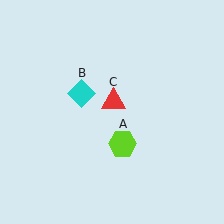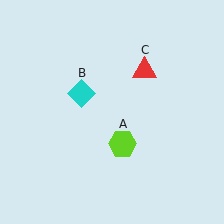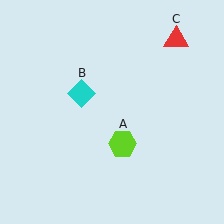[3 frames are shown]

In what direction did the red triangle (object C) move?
The red triangle (object C) moved up and to the right.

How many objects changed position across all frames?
1 object changed position: red triangle (object C).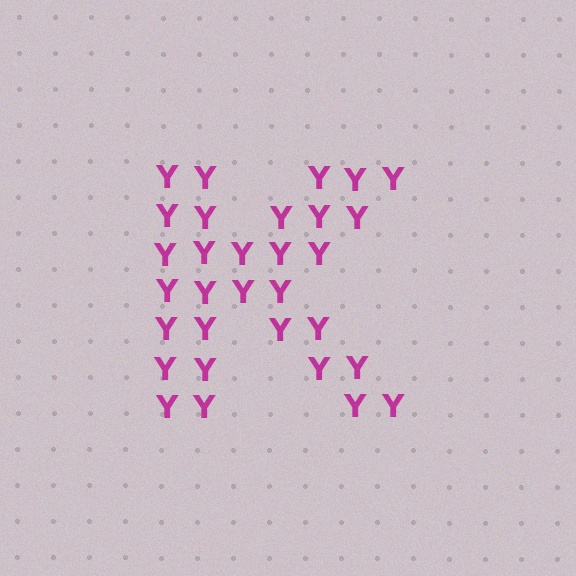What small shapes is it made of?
It is made of small letter Y's.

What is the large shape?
The large shape is the letter K.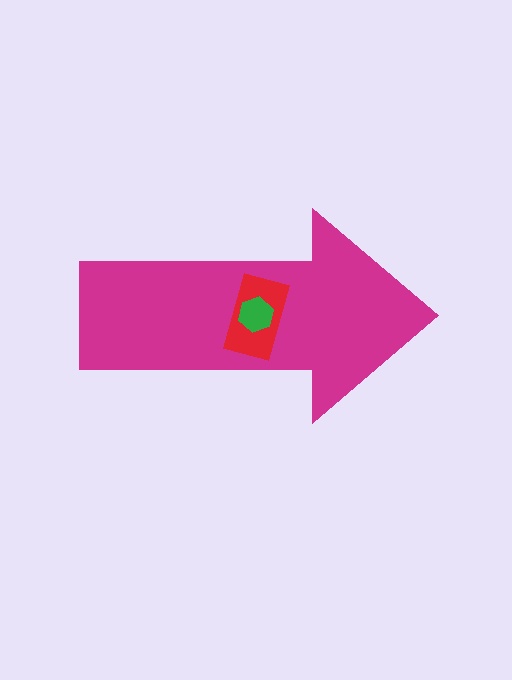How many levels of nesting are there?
3.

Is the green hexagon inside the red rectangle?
Yes.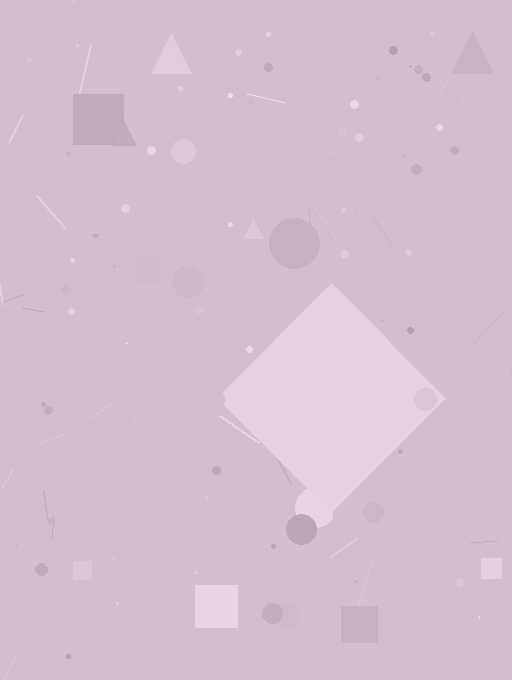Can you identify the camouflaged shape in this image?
The camouflaged shape is a diamond.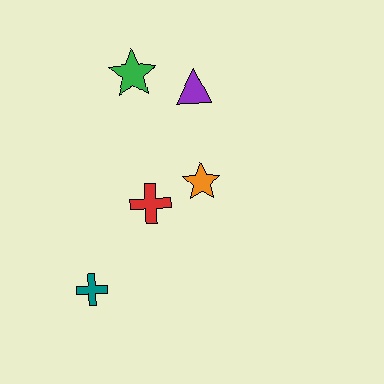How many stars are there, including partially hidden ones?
There are 2 stars.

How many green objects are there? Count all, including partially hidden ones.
There is 1 green object.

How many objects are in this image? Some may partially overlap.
There are 5 objects.